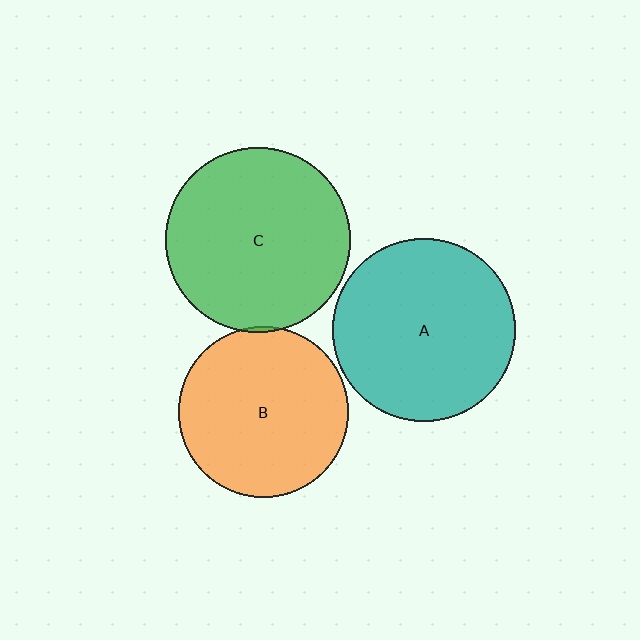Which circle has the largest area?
Circle C (green).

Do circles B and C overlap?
Yes.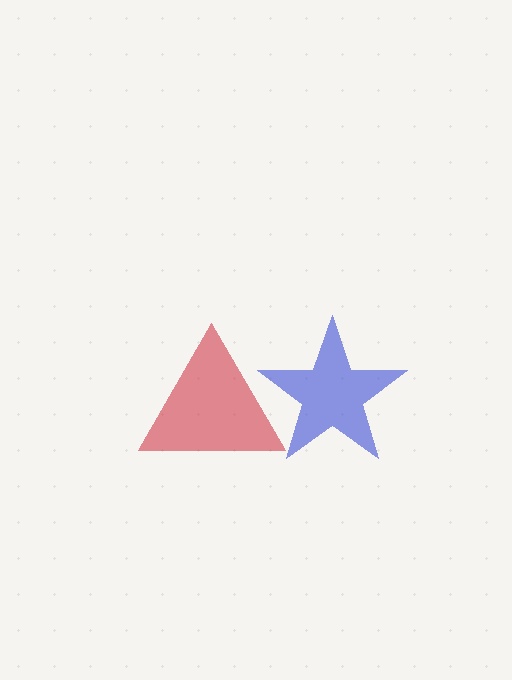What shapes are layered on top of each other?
The layered shapes are: a red triangle, a blue star.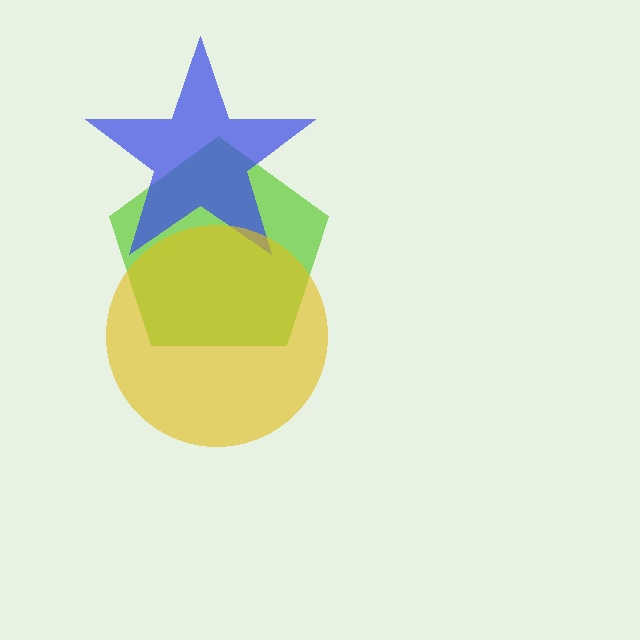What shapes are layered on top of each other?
The layered shapes are: a lime pentagon, a blue star, a yellow circle.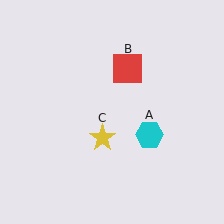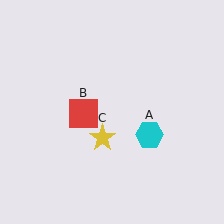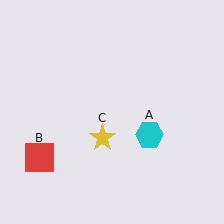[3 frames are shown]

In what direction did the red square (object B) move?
The red square (object B) moved down and to the left.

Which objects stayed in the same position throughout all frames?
Cyan hexagon (object A) and yellow star (object C) remained stationary.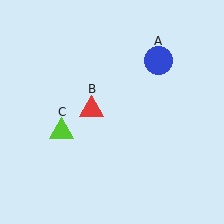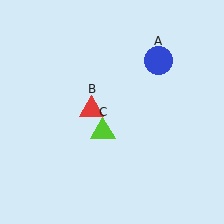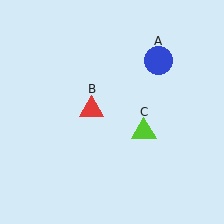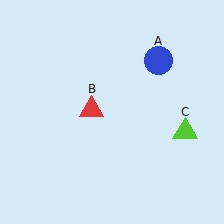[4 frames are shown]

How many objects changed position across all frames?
1 object changed position: lime triangle (object C).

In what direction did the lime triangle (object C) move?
The lime triangle (object C) moved right.